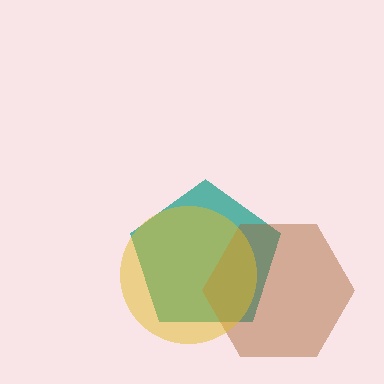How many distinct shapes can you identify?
There are 3 distinct shapes: a teal pentagon, a brown hexagon, a yellow circle.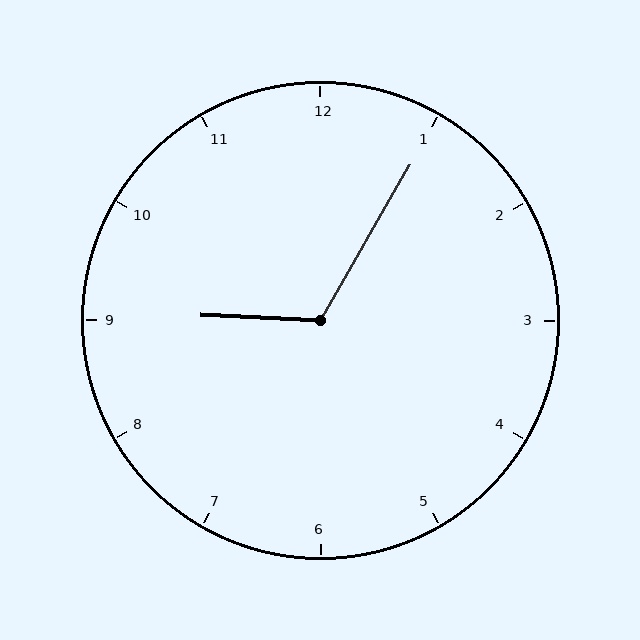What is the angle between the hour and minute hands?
Approximately 118 degrees.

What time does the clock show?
9:05.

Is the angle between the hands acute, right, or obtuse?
It is obtuse.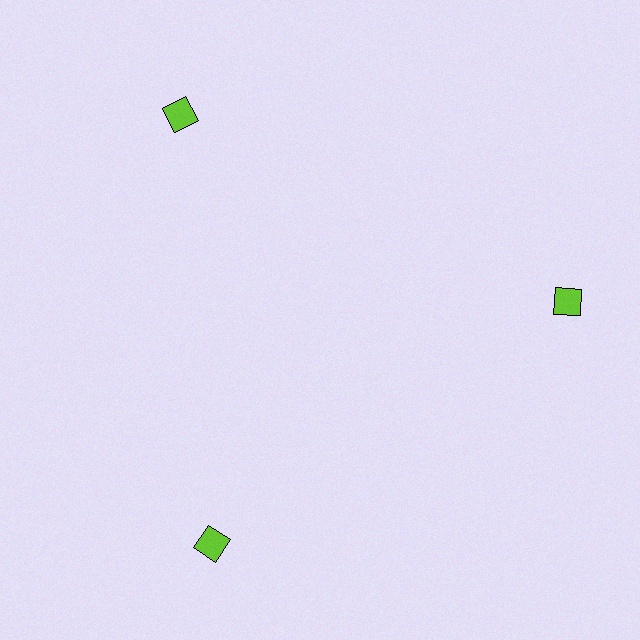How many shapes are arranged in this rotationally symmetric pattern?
There are 3 shapes, arranged in 3 groups of 1.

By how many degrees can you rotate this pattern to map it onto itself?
The pattern maps onto itself every 120 degrees of rotation.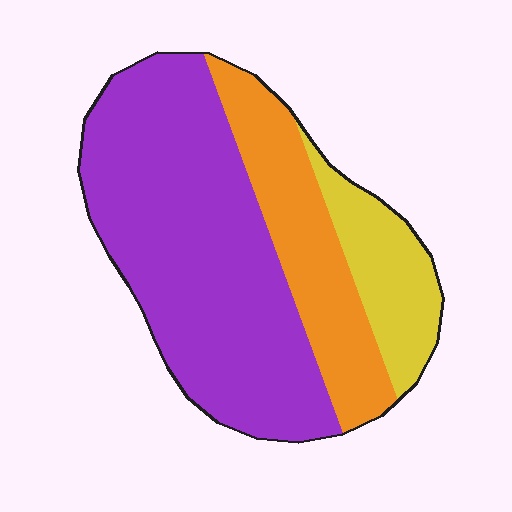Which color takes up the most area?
Purple, at roughly 60%.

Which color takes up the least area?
Yellow, at roughly 15%.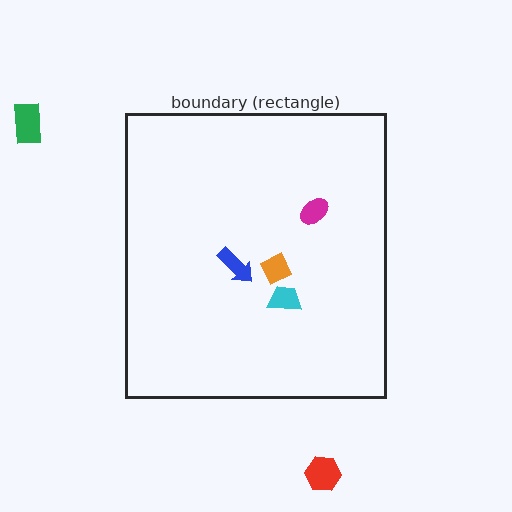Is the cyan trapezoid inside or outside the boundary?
Inside.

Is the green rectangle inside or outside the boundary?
Outside.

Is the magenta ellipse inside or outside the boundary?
Inside.